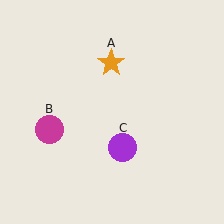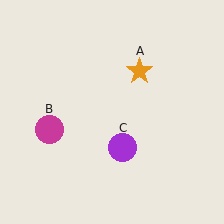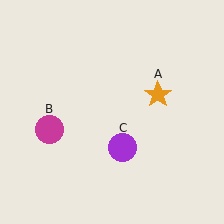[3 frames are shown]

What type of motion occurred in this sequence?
The orange star (object A) rotated clockwise around the center of the scene.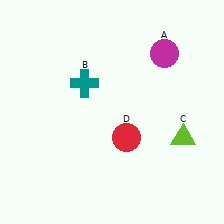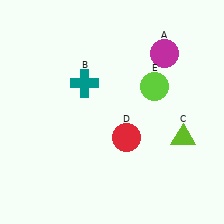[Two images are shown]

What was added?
A lime circle (E) was added in Image 2.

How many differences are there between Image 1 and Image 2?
There is 1 difference between the two images.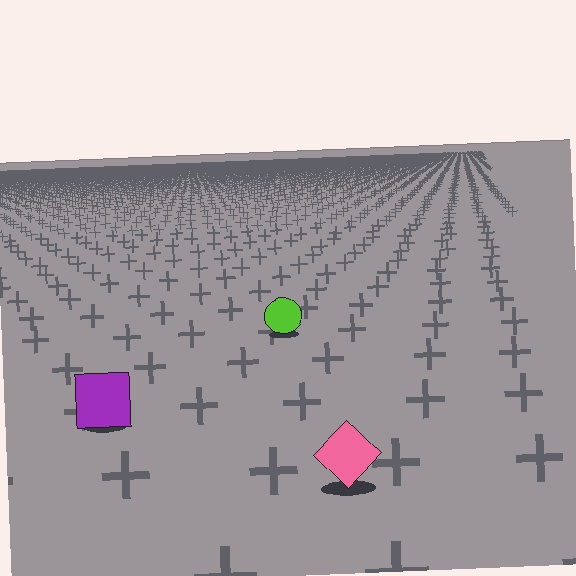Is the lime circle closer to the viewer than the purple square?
No. The purple square is closer — you can tell from the texture gradient: the ground texture is coarser near it.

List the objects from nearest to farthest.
From nearest to farthest: the pink diamond, the purple square, the lime circle.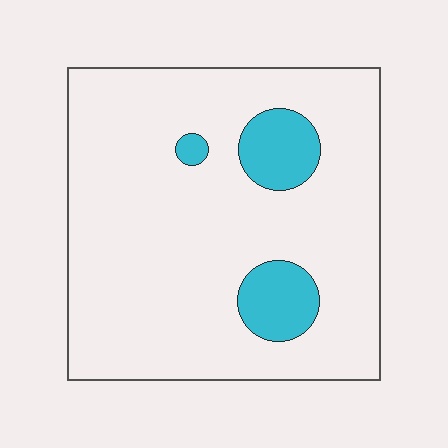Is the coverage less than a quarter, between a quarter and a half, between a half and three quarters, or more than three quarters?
Less than a quarter.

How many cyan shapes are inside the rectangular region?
3.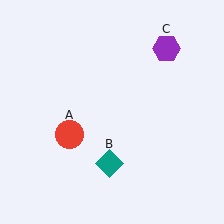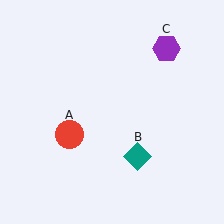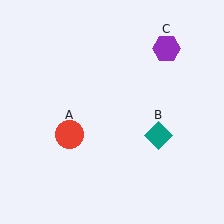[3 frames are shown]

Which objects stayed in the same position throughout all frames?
Red circle (object A) and purple hexagon (object C) remained stationary.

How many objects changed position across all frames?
1 object changed position: teal diamond (object B).